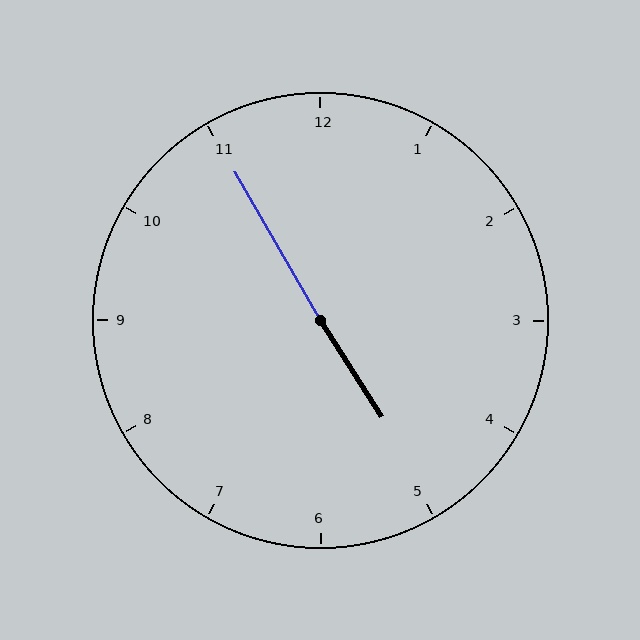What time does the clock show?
4:55.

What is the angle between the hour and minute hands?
Approximately 178 degrees.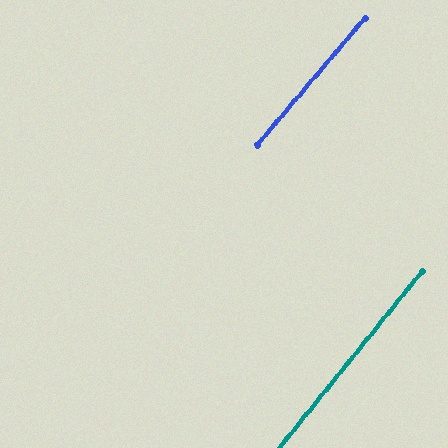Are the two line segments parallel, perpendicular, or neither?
Parallel — their directions differ by only 1.4°.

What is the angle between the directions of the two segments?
Approximately 1 degree.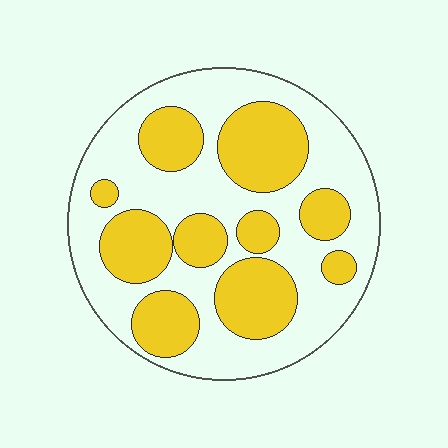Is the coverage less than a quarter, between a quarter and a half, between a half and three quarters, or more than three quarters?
Between a quarter and a half.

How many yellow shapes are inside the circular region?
10.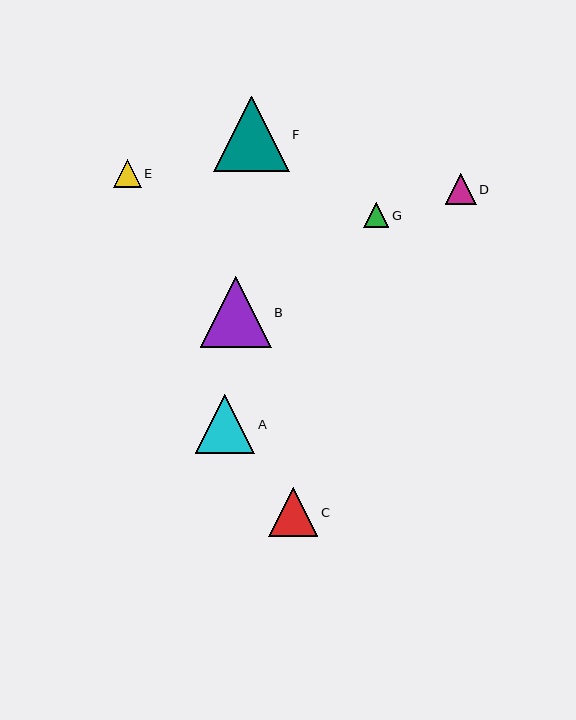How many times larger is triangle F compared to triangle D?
Triangle F is approximately 2.4 times the size of triangle D.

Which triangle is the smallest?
Triangle G is the smallest with a size of approximately 25 pixels.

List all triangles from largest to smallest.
From largest to smallest: F, B, A, C, D, E, G.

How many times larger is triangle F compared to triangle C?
Triangle F is approximately 1.5 times the size of triangle C.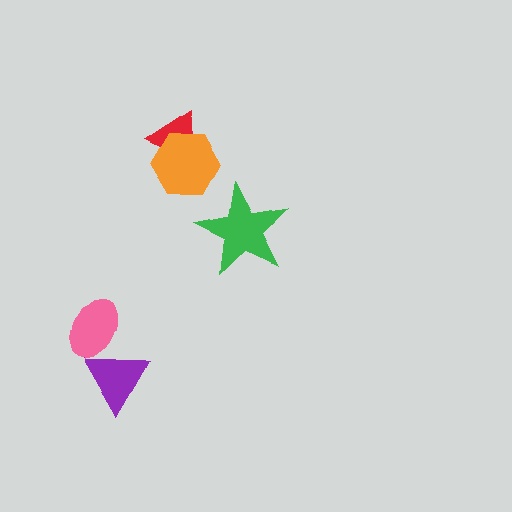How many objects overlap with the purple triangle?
1 object overlaps with the purple triangle.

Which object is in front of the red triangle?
The orange hexagon is in front of the red triangle.